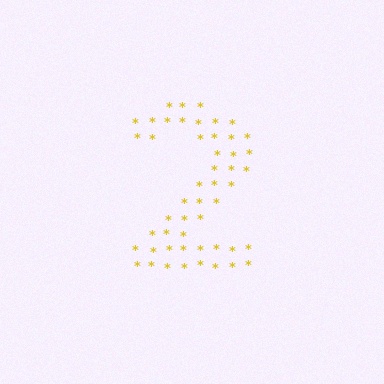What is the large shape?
The large shape is the digit 2.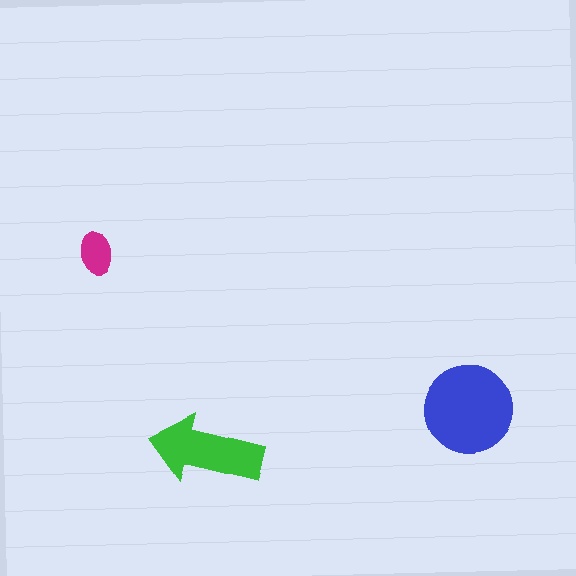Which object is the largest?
The blue circle.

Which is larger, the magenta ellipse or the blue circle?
The blue circle.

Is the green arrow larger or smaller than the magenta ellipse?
Larger.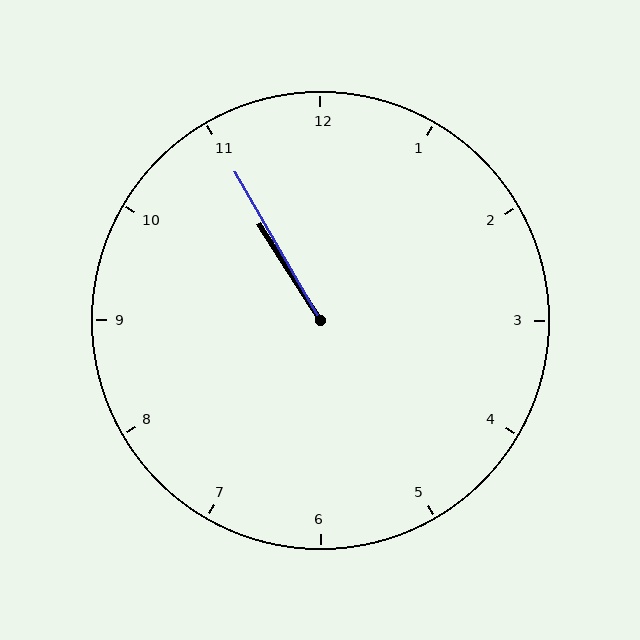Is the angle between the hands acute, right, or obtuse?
It is acute.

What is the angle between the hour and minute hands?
Approximately 2 degrees.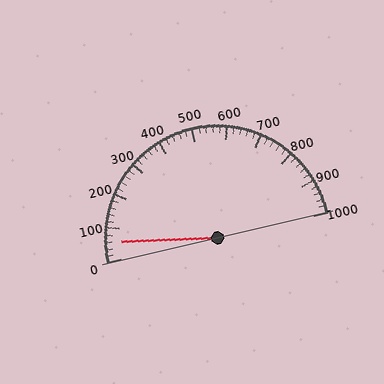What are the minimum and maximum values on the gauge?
The gauge ranges from 0 to 1000.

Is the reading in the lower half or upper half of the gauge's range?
The reading is in the lower half of the range (0 to 1000).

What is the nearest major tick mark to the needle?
The nearest major tick mark is 100.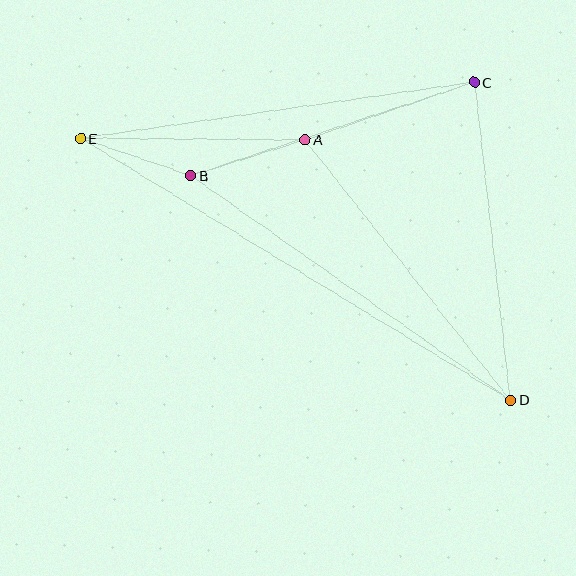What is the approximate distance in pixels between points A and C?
The distance between A and C is approximately 179 pixels.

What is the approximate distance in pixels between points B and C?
The distance between B and C is approximately 299 pixels.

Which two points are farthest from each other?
Points D and E are farthest from each other.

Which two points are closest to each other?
Points B and E are closest to each other.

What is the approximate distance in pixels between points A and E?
The distance between A and E is approximately 225 pixels.